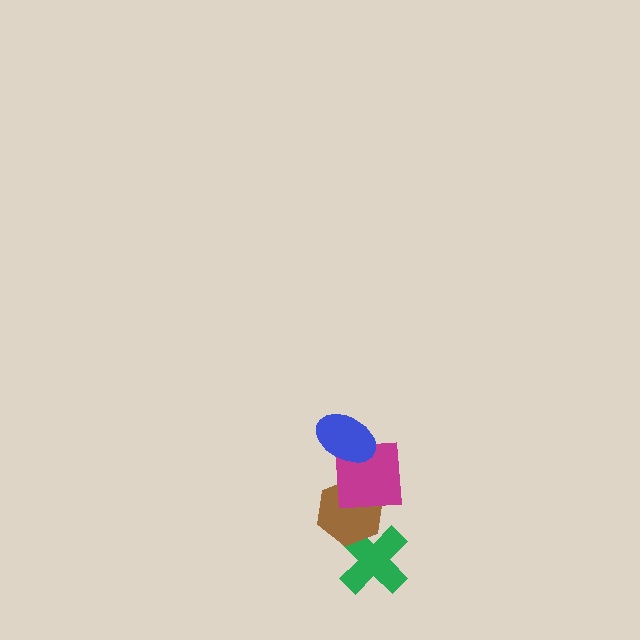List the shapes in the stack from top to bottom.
From top to bottom: the blue ellipse, the magenta square, the brown hexagon, the green cross.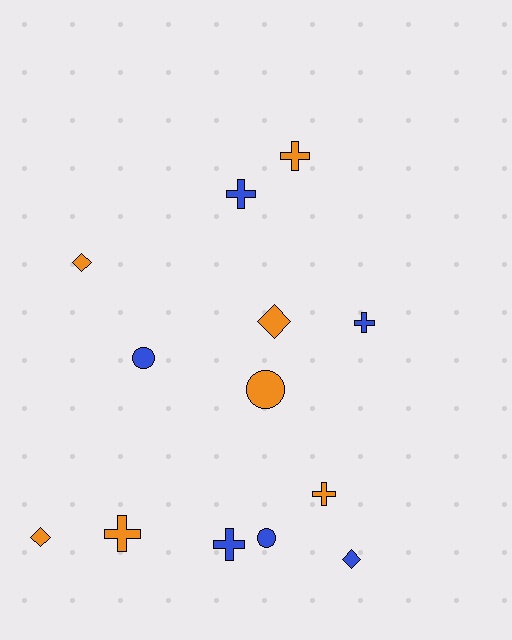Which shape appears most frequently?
Cross, with 6 objects.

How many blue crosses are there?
There are 3 blue crosses.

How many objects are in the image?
There are 13 objects.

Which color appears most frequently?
Orange, with 7 objects.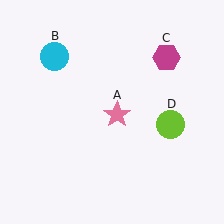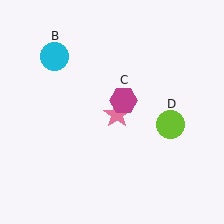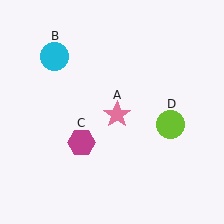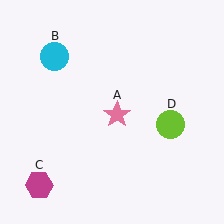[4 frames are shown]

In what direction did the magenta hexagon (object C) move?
The magenta hexagon (object C) moved down and to the left.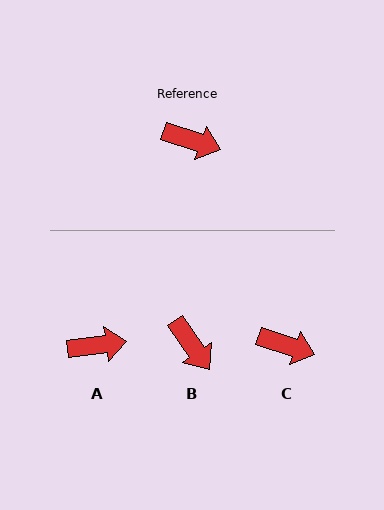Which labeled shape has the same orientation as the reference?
C.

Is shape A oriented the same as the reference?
No, it is off by about 26 degrees.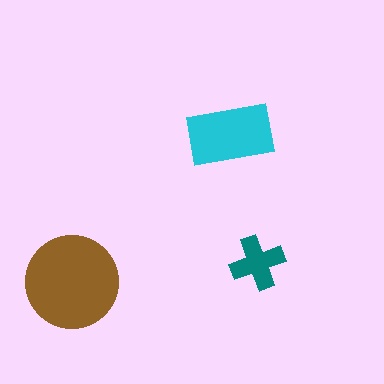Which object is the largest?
The brown circle.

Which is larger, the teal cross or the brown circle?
The brown circle.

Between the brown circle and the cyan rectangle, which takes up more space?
The brown circle.